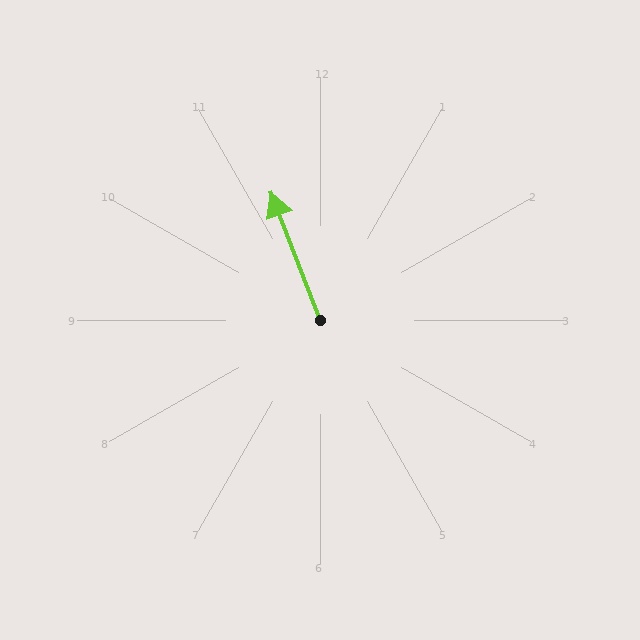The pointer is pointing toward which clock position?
Roughly 11 o'clock.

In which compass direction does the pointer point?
North.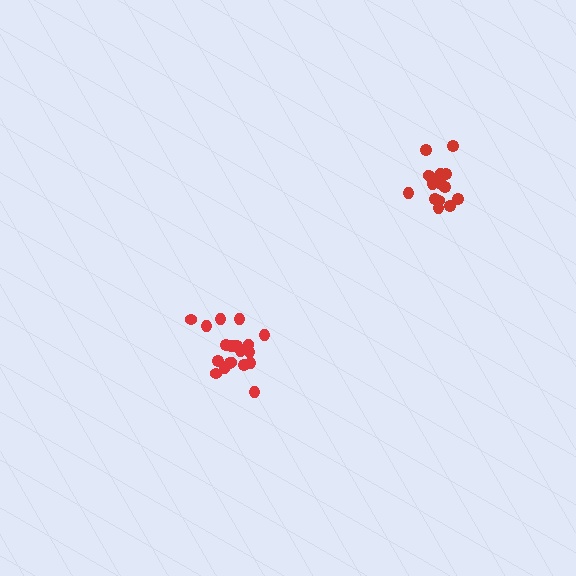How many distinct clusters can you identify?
There are 2 distinct clusters.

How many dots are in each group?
Group 1: 20 dots, Group 2: 16 dots (36 total).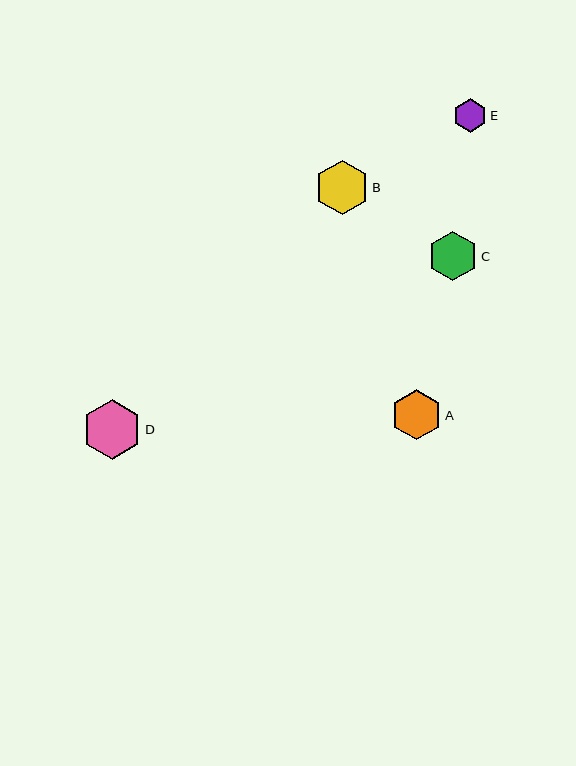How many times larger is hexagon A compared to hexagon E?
Hexagon A is approximately 1.5 times the size of hexagon E.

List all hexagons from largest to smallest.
From largest to smallest: D, B, A, C, E.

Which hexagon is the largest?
Hexagon D is the largest with a size of approximately 59 pixels.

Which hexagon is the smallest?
Hexagon E is the smallest with a size of approximately 34 pixels.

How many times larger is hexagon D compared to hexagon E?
Hexagon D is approximately 1.8 times the size of hexagon E.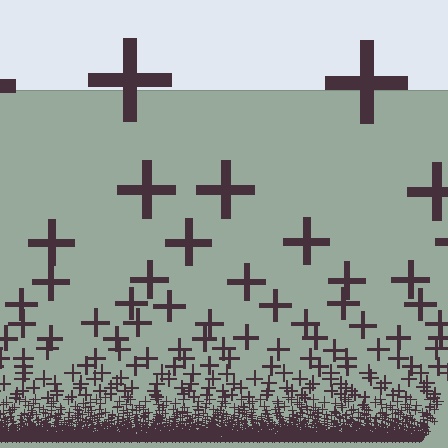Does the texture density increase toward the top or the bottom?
Density increases toward the bottom.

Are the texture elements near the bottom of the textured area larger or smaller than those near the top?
Smaller. The gradient is inverted — elements near the bottom are smaller and denser.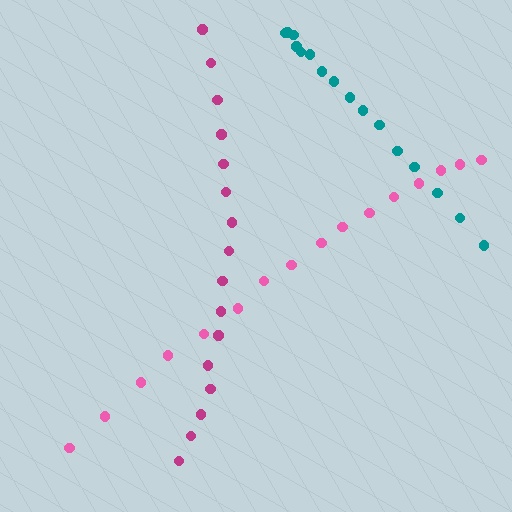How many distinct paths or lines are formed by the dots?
There are 3 distinct paths.